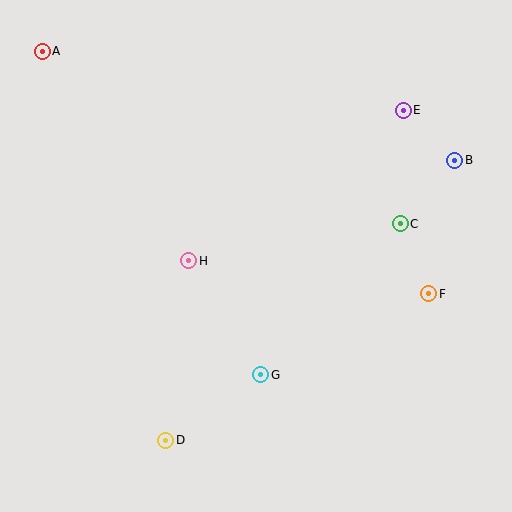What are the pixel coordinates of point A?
Point A is at (42, 51).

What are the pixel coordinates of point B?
Point B is at (455, 160).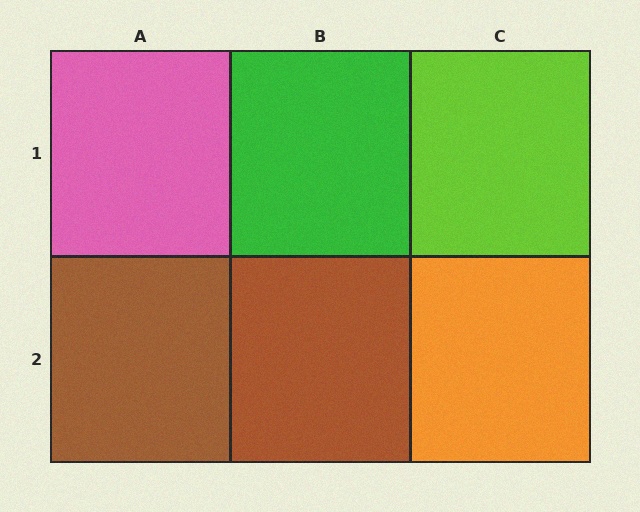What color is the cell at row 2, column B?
Brown.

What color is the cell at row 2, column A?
Brown.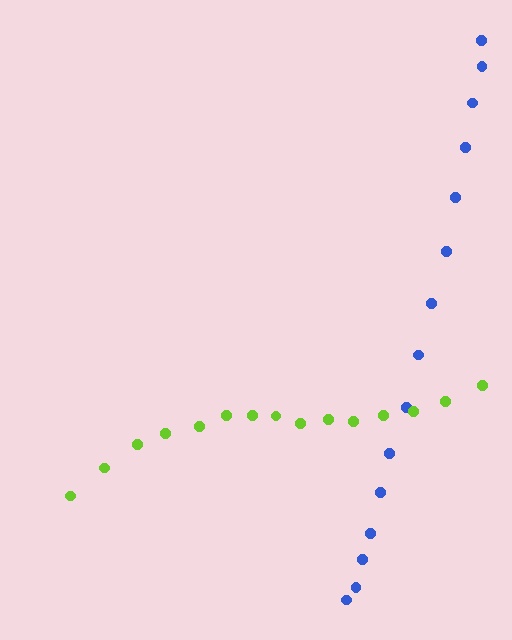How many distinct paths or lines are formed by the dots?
There are 2 distinct paths.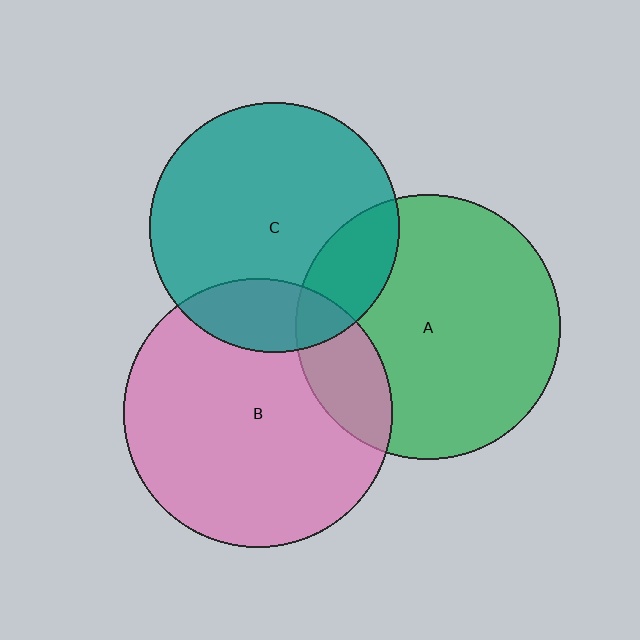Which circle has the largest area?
Circle B (pink).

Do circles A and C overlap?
Yes.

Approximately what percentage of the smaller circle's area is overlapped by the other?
Approximately 20%.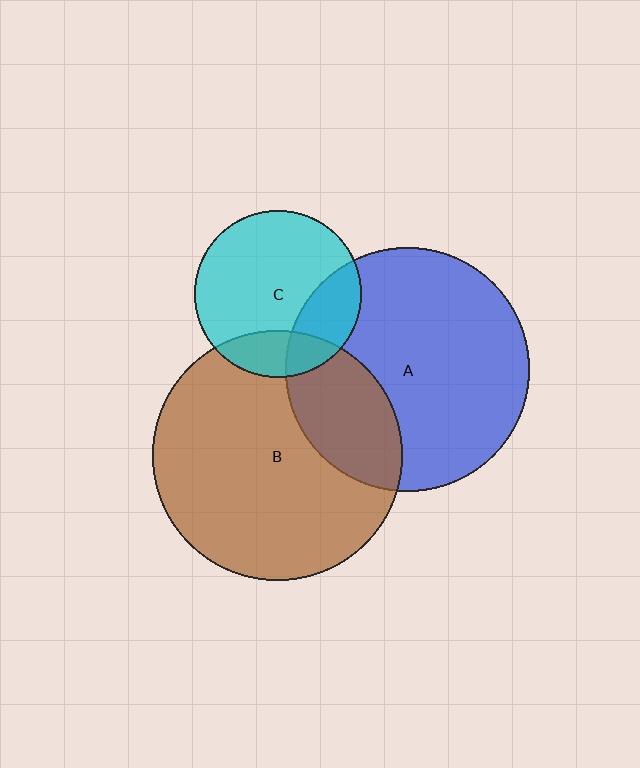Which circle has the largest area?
Circle B (brown).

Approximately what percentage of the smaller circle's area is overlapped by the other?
Approximately 25%.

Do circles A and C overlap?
Yes.